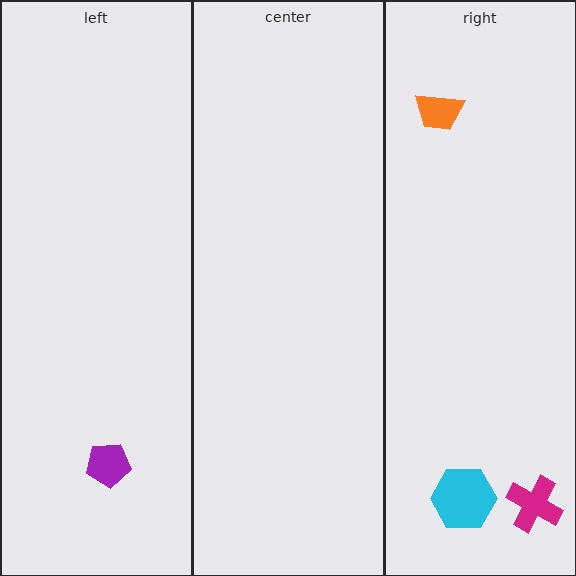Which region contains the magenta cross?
The right region.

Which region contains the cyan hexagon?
The right region.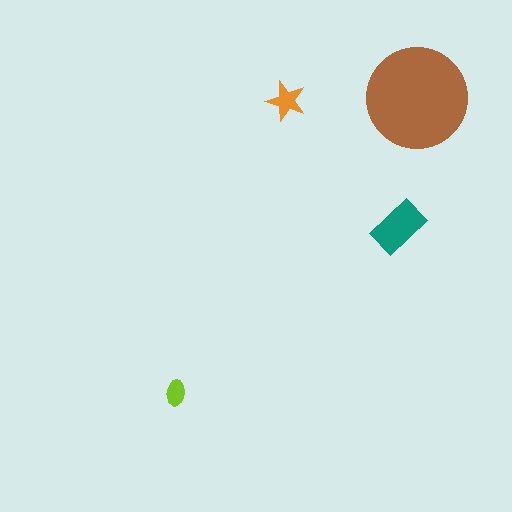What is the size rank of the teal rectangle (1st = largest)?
2nd.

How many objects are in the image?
There are 4 objects in the image.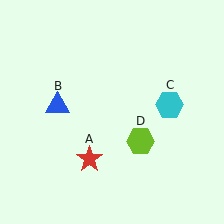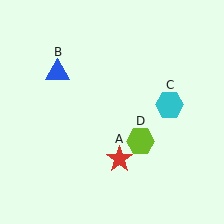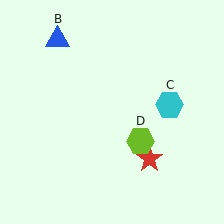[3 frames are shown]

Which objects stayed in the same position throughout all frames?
Cyan hexagon (object C) and lime hexagon (object D) remained stationary.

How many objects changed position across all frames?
2 objects changed position: red star (object A), blue triangle (object B).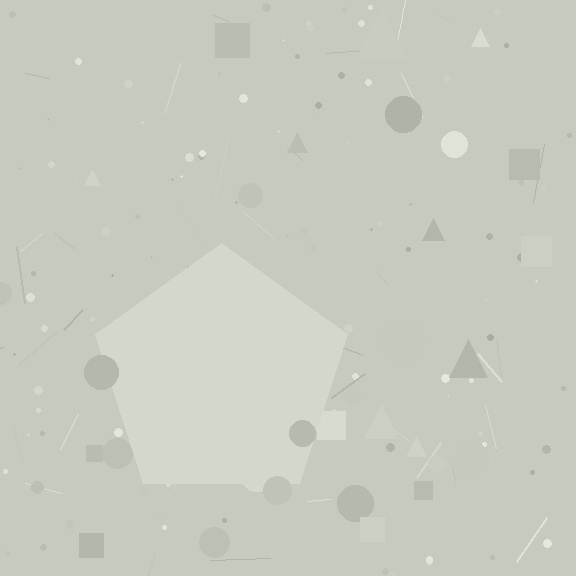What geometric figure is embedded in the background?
A pentagon is embedded in the background.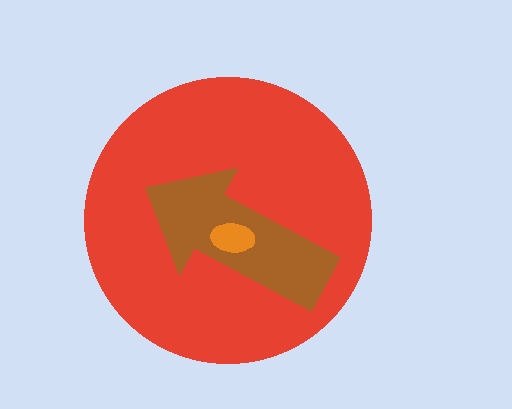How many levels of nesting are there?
3.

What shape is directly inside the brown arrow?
The orange ellipse.